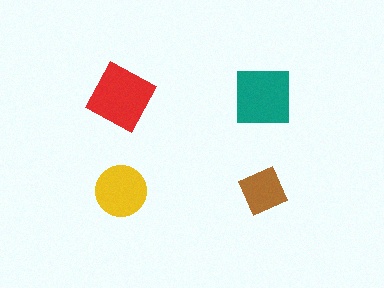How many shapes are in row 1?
2 shapes.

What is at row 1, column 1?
A red square.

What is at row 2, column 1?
A yellow circle.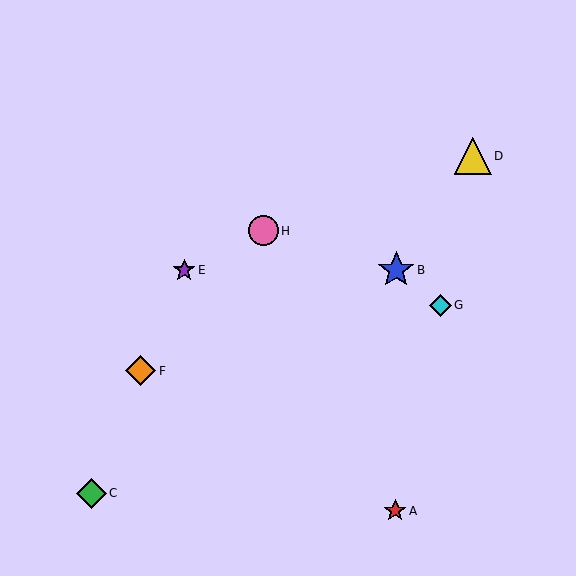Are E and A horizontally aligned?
No, E is at y≈270 and A is at y≈511.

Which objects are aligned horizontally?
Objects B, E are aligned horizontally.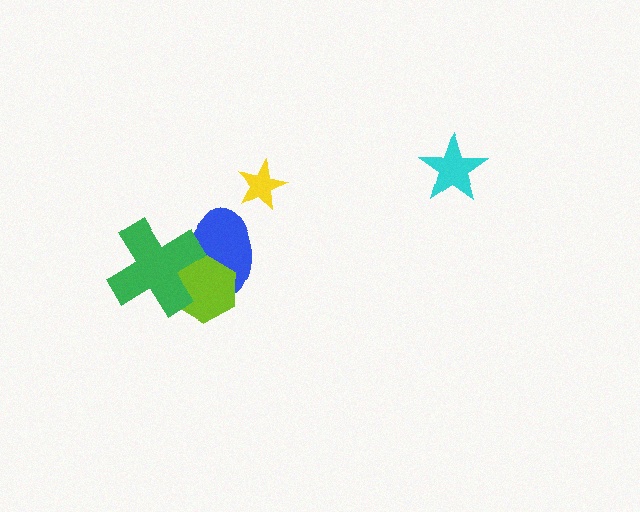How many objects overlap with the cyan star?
0 objects overlap with the cyan star.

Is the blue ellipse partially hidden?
Yes, it is partially covered by another shape.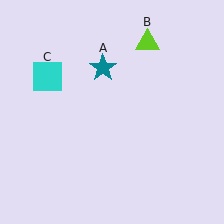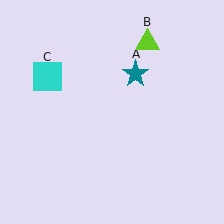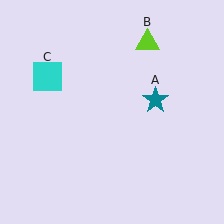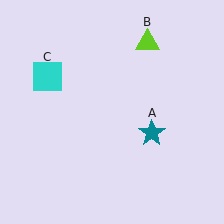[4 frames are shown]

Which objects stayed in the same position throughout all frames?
Lime triangle (object B) and cyan square (object C) remained stationary.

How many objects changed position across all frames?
1 object changed position: teal star (object A).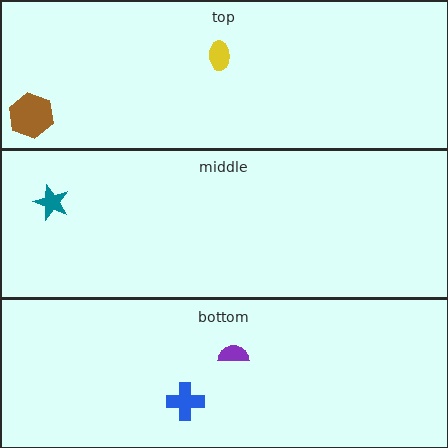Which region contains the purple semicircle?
The bottom region.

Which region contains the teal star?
The middle region.